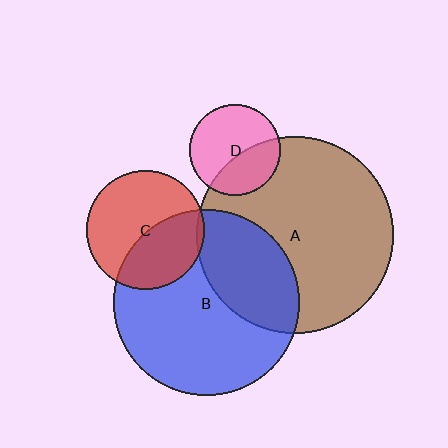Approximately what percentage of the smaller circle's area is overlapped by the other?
Approximately 5%.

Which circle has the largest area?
Circle A (brown).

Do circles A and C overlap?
Yes.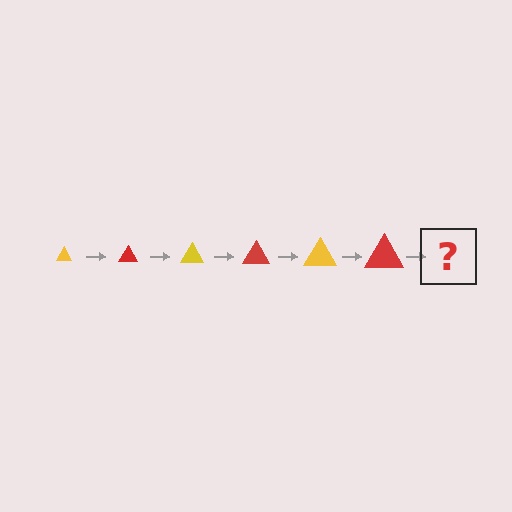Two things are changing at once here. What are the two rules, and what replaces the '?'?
The two rules are that the triangle grows larger each step and the color cycles through yellow and red. The '?' should be a yellow triangle, larger than the previous one.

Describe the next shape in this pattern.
It should be a yellow triangle, larger than the previous one.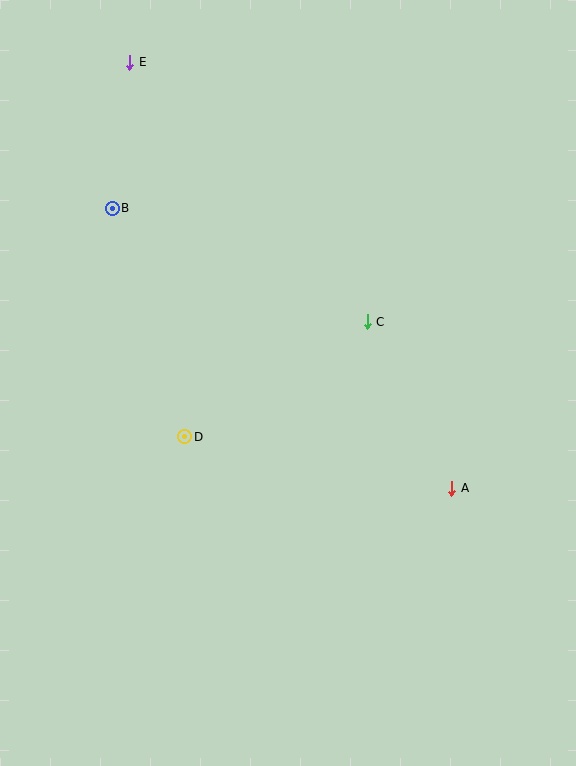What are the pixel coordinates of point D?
Point D is at (185, 437).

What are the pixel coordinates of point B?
Point B is at (112, 208).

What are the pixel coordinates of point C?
Point C is at (367, 322).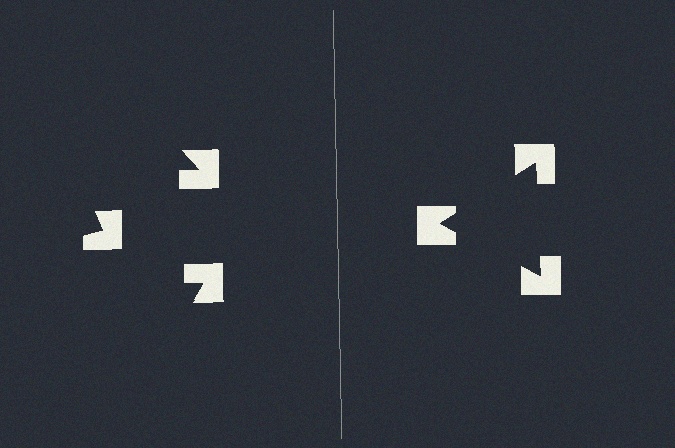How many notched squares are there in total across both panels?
6 — 3 on each side.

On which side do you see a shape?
An illusory triangle appears on the right side. On the left side the wedge cuts are rotated, so no coherent shape forms.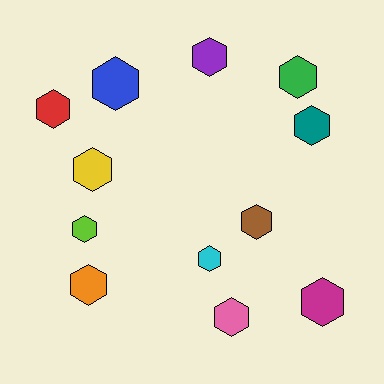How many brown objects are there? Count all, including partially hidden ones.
There is 1 brown object.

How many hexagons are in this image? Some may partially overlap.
There are 12 hexagons.